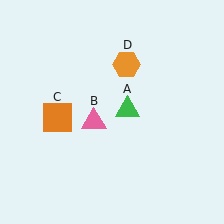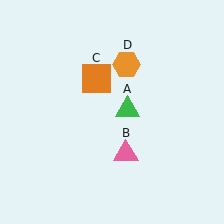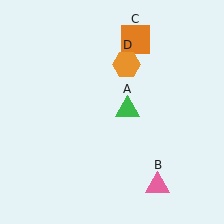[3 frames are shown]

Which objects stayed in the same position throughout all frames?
Green triangle (object A) and orange hexagon (object D) remained stationary.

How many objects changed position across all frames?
2 objects changed position: pink triangle (object B), orange square (object C).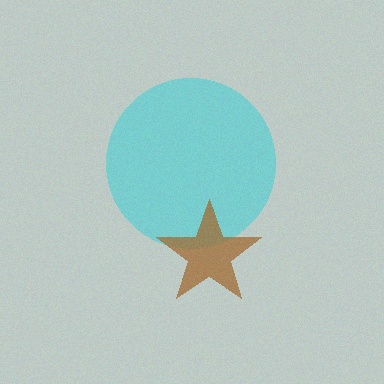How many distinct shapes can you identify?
There are 2 distinct shapes: a cyan circle, a brown star.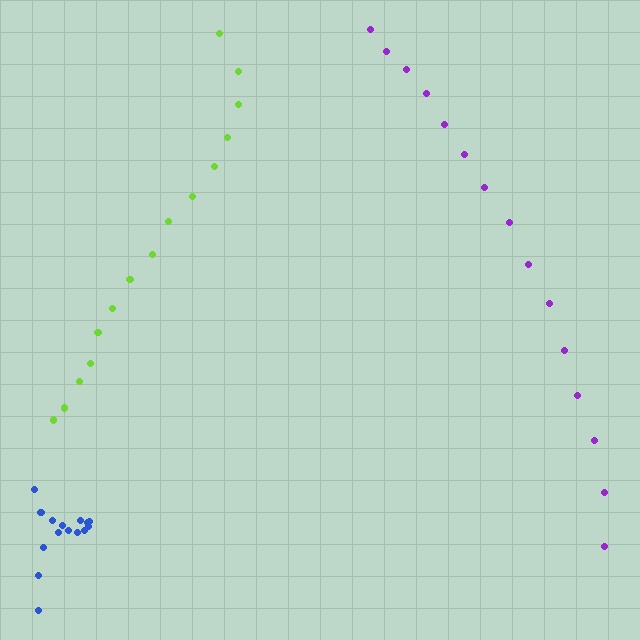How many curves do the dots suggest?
There are 3 distinct paths.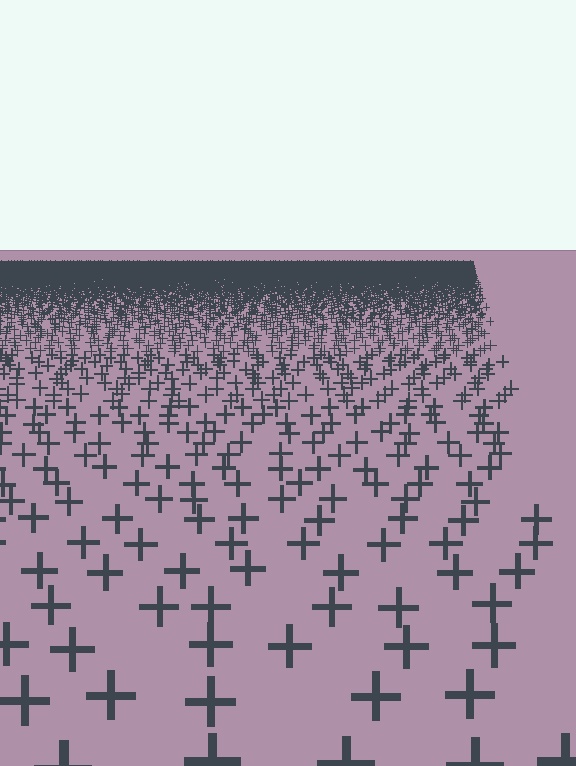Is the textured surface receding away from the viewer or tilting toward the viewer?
The surface is receding away from the viewer. Texture elements get smaller and denser toward the top.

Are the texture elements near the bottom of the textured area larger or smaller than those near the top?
Larger. Near the bottom, elements are closer to the viewer and appear at a bigger on-screen size.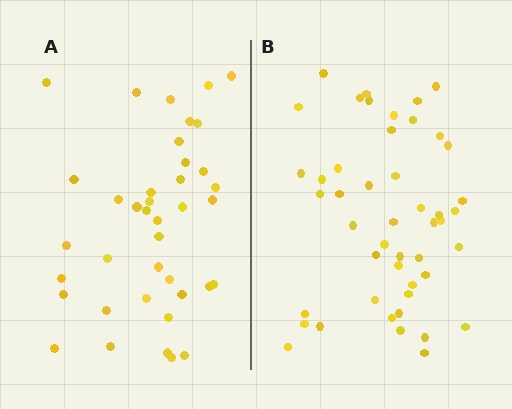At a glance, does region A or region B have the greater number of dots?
Region B (the right region) has more dots.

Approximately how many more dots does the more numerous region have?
Region B has roughly 8 or so more dots than region A.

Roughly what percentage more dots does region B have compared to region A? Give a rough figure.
About 20% more.